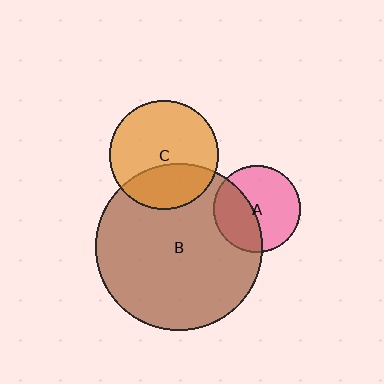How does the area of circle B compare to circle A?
Approximately 3.8 times.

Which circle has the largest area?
Circle B (brown).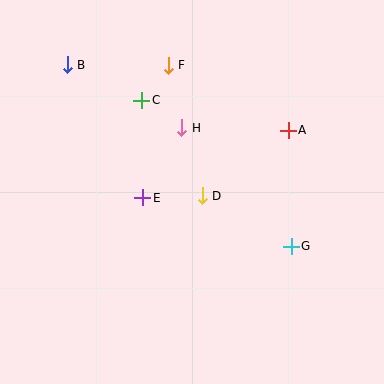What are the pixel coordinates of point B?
Point B is at (67, 65).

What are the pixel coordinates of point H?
Point H is at (182, 128).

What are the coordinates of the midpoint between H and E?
The midpoint between H and E is at (162, 163).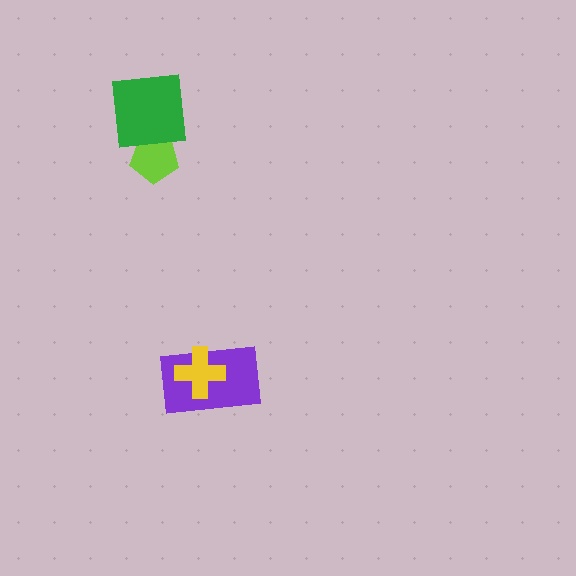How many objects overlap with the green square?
1 object overlaps with the green square.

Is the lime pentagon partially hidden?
Yes, it is partially covered by another shape.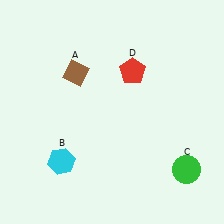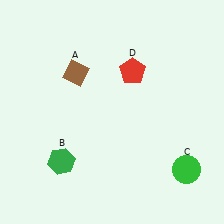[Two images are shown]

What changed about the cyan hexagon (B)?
In Image 1, B is cyan. In Image 2, it changed to green.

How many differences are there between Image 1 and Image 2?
There is 1 difference between the two images.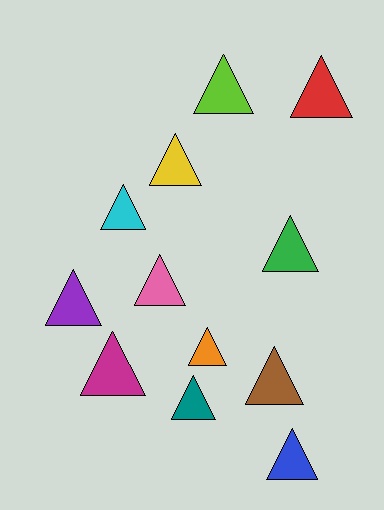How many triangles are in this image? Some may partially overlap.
There are 12 triangles.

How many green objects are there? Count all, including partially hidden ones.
There is 1 green object.